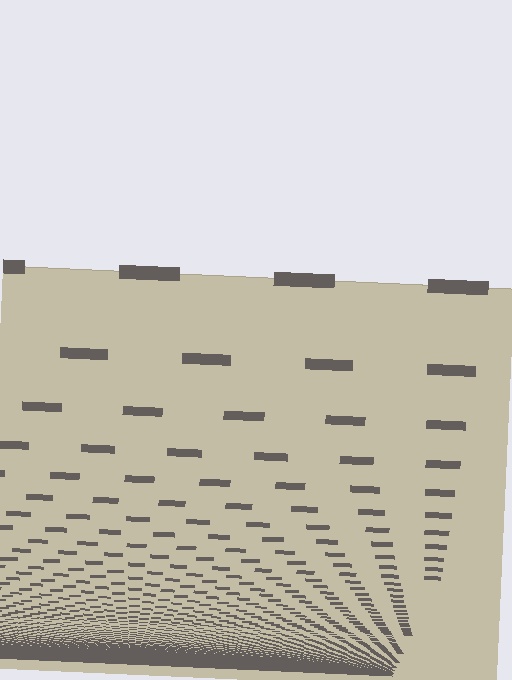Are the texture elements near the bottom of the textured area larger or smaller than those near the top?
Smaller. The gradient is inverted — elements near the bottom are smaller and denser.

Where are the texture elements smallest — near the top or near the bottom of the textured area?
Near the bottom.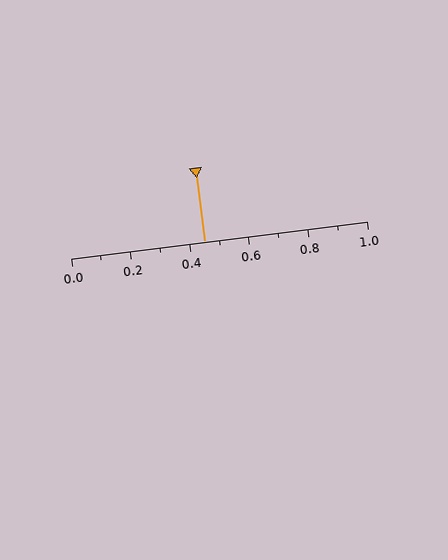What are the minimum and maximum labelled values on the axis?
The axis runs from 0.0 to 1.0.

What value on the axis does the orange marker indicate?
The marker indicates approximately 0.45.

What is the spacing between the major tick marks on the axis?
The major ticks are spaced 0.2 apart.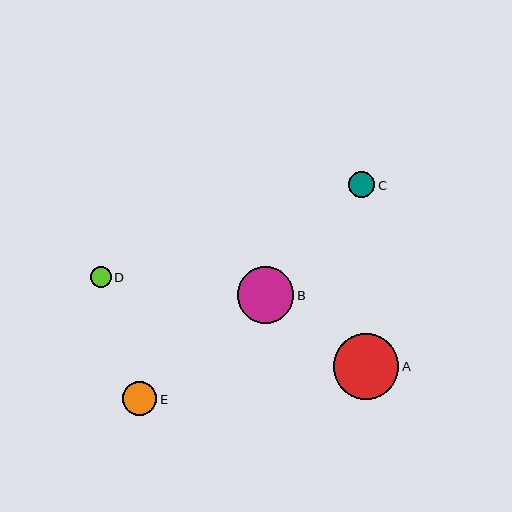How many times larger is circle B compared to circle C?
Circle B is approximately 2.2 times the size of circle C.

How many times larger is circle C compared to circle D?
Circle C is approximately 1.3 times the size of circle D.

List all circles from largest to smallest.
From largest to smallest: A, B, E, C, D.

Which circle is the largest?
Circle A is the largest with a size of approximately 66 pixels.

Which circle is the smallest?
Circle D is the smallest with a size of approximately 21 pixels.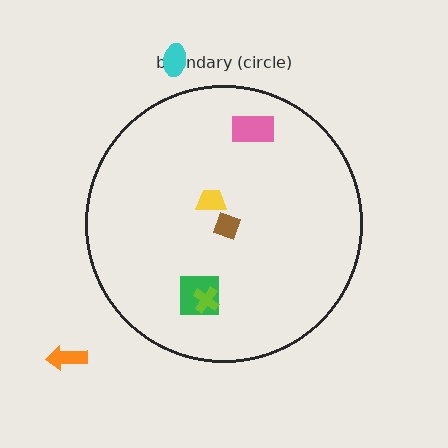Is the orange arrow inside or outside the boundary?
Outside.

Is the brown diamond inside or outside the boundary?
Inside.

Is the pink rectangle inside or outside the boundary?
Inside.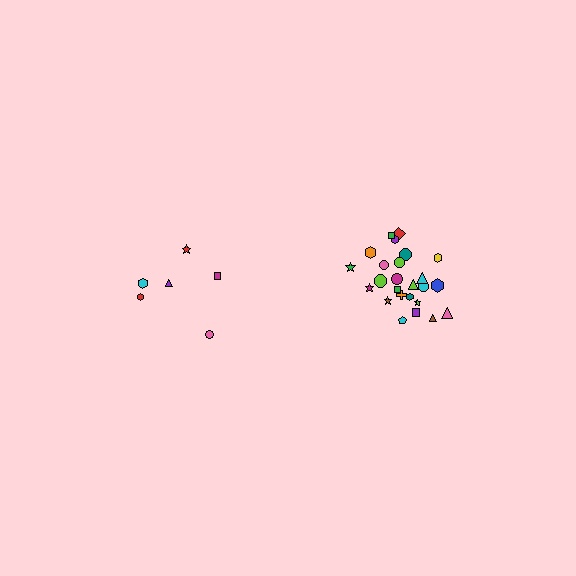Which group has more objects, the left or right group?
The right group.